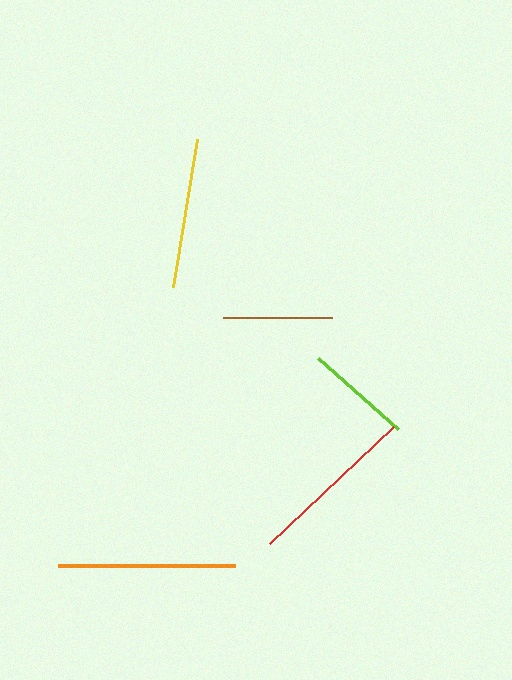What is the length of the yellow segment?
The yellow segment is approximately 150 pixels long.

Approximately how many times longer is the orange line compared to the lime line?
The orange line is approximately 1.7 times the length of the lime line.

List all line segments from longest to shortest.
From longest to shortest: orange, red, yellow, brown, lime.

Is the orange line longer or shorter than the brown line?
The orange line is longer than the brown line.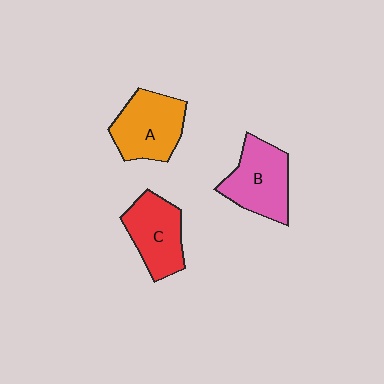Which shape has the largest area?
Shape A (orange).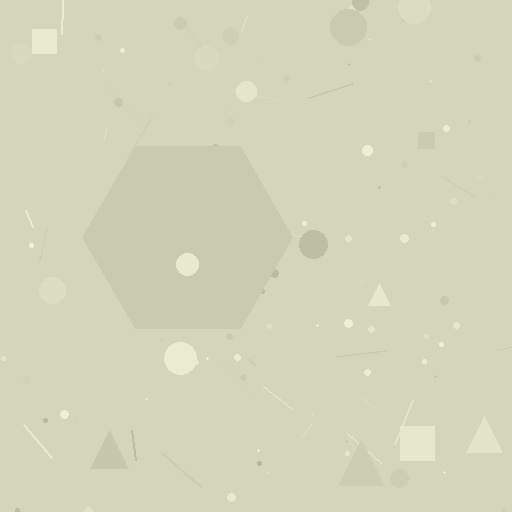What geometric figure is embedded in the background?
A hexagon is embedded in the background.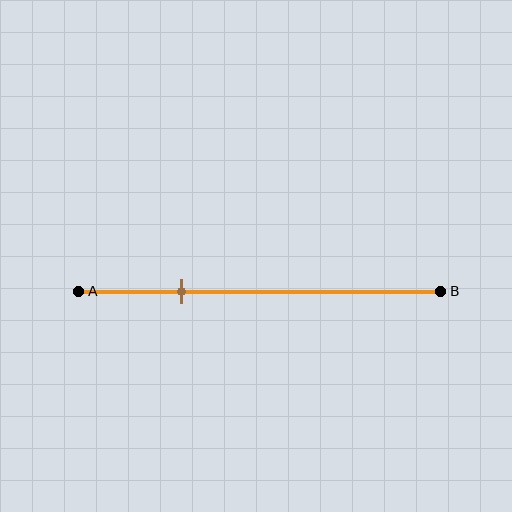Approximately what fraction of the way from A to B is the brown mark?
The brown mark is approximately 30% of the way from A to B.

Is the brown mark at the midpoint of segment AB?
No, the mark is at about 30% from A, not at the 50% midpoint.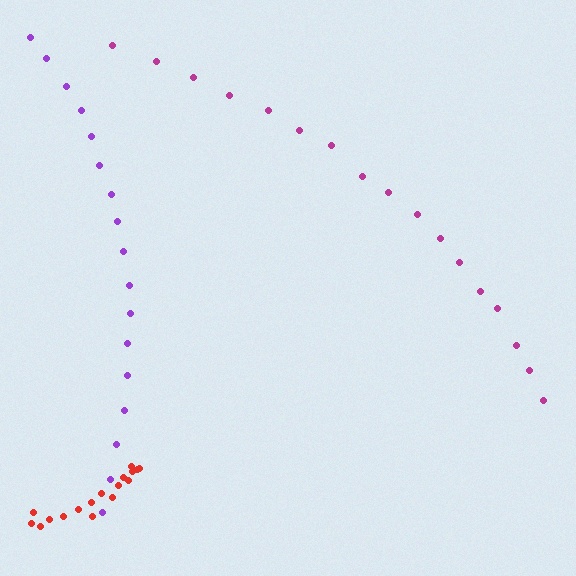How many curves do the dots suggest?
There are 3 distinct paths.